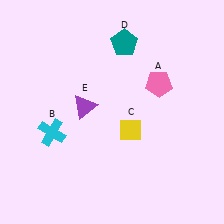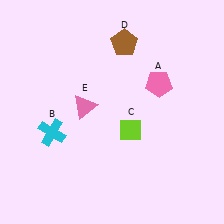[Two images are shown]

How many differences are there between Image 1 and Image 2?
There are 3 differences between the two images.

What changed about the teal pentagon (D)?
In Image 1, D is teal. In Image 2, it changed to brown.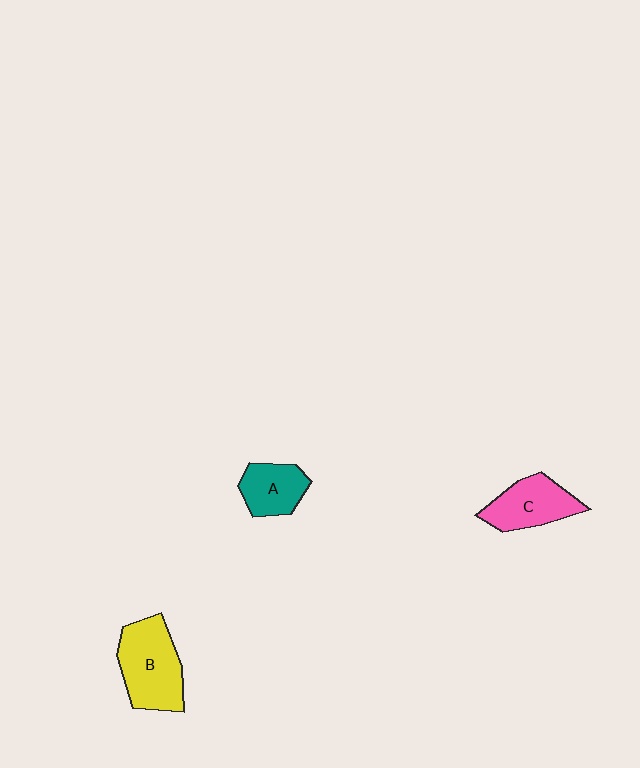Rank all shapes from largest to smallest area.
From largest to smallest: B (yellow), C (pink), A (teal).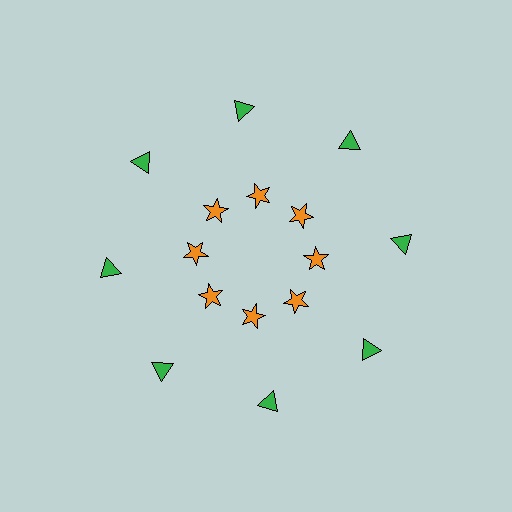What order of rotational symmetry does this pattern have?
This pattern has 8-fold rotational symmetry.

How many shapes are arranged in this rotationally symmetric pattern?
There are 16 shapes, arranged in 8 groups of 2.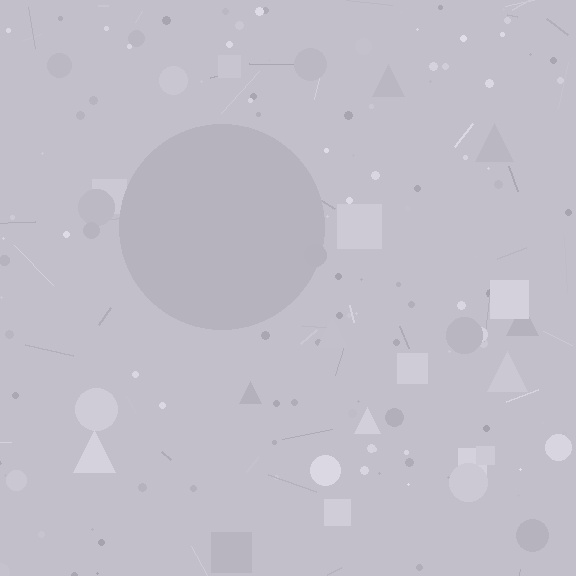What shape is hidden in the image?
A circle is hidden in the image.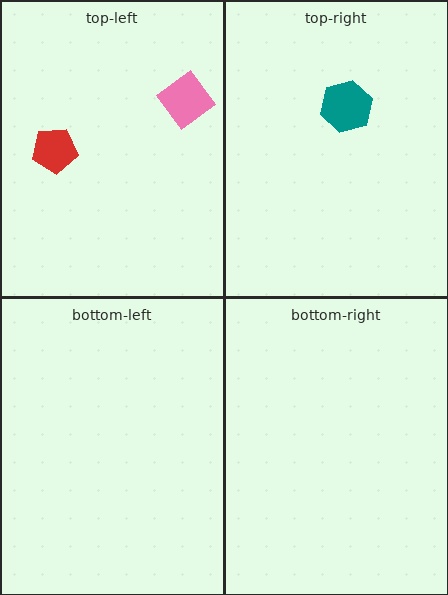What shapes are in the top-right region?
The teal hexagon.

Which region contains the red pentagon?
The top-left region.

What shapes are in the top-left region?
The pink diamond, the red pentagon.